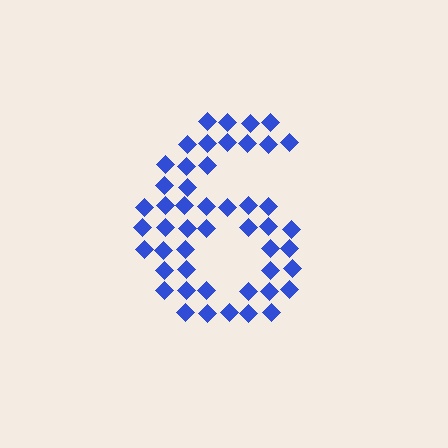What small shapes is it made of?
It is made of small diamonds.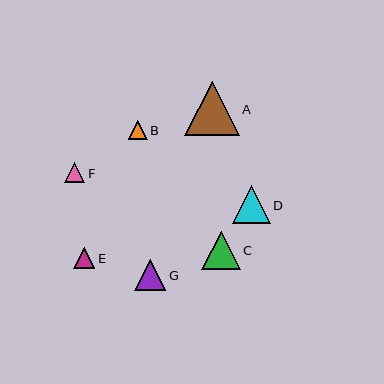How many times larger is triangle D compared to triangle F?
Triangle D is approximately 1.9 times the size of triangle F.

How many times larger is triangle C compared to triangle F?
Triangle C is approximately 1.9 times the size of triangle F.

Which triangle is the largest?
Triangle A is the largest with a size of approximately 54 pixels.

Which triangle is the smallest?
Triangle B is the smallest with a size of approximately 19 pixels.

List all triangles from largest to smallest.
From largest to smallest: A, C, D, G, E, F, B.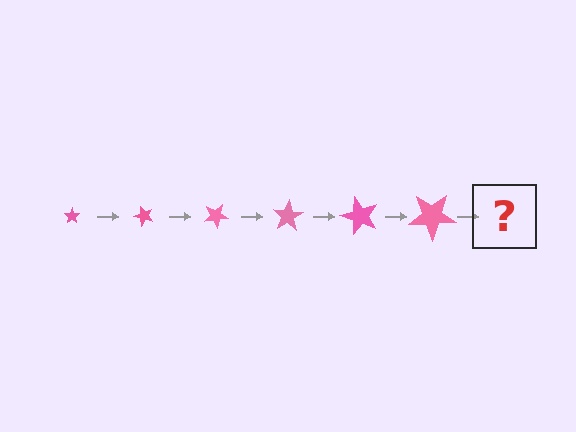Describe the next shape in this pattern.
It should be a star, larger than the previous one and rotated 300 degrees from the start.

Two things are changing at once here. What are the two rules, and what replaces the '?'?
The two rules are that the star grows larger each step and it rotates 50 degrees each step. The '?' should be a star, larger than the previous one and rotated 300 degrees from the start.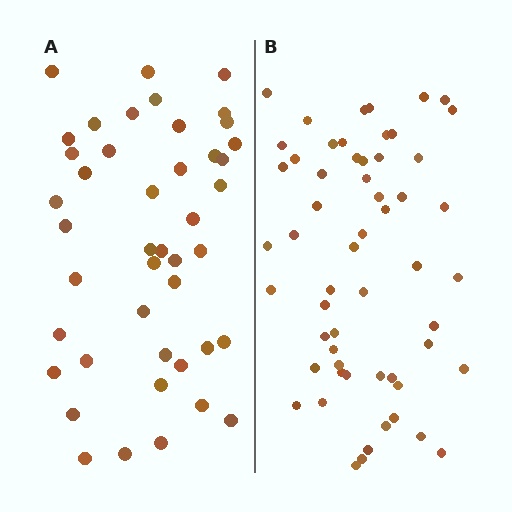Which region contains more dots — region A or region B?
Region B (the right region) has more dots.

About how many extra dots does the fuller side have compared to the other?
Region B has approximately 15 more dots than region A.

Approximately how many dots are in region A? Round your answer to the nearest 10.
About 40 dots. (The exact count is 44, which rounds to 40.)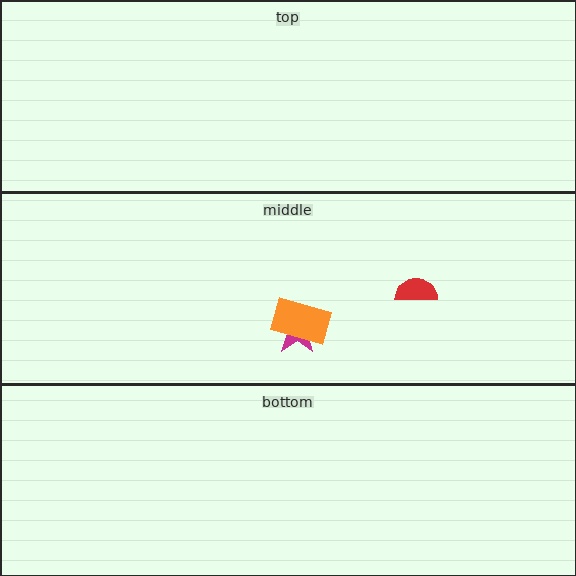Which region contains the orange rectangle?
The middle region.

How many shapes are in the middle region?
3.